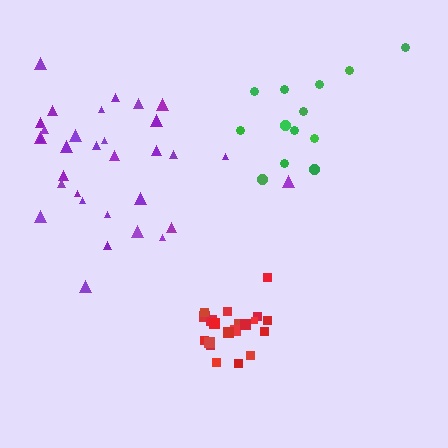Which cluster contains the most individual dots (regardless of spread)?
Purple (32).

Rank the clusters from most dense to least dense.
red, purple, green.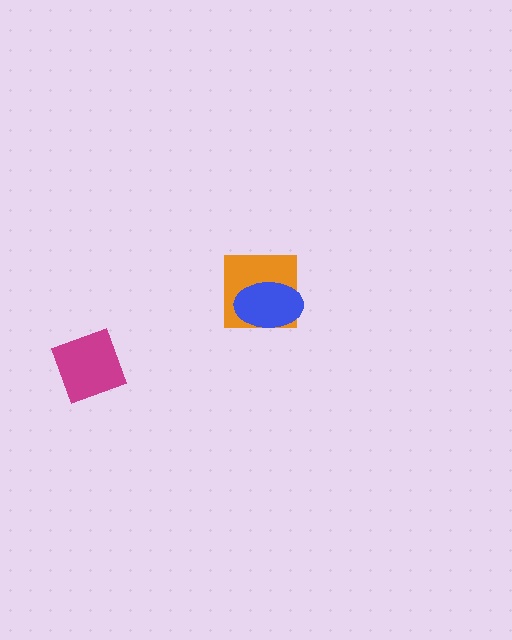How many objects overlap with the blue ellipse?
1 object overlaps with the blue ellipse.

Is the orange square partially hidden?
Yes, it is partially covered by another shape.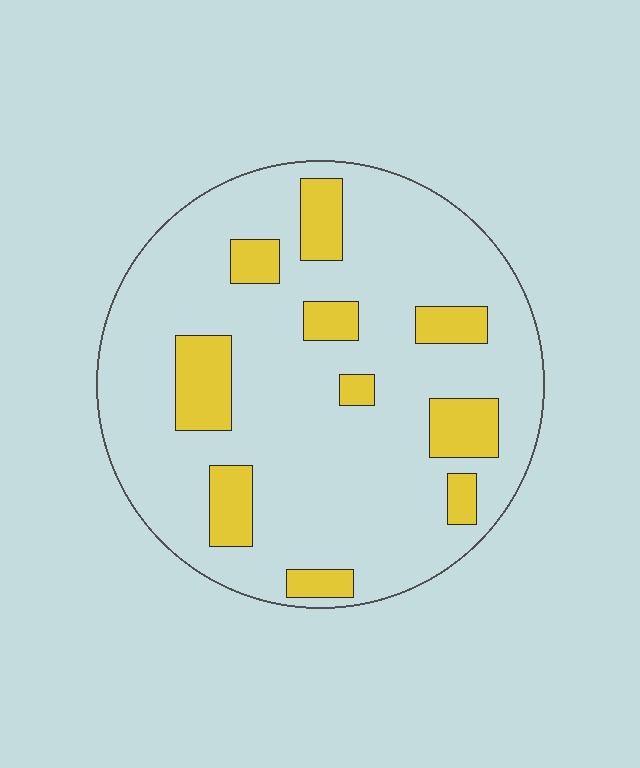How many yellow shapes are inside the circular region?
10.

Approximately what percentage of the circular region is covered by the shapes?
Approximately 20%.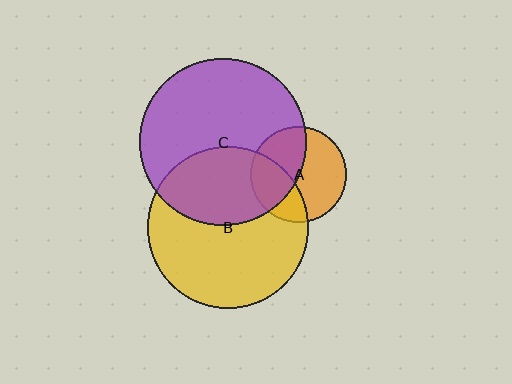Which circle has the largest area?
Circle C (purple).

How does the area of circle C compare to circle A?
Approximately 3.0 times.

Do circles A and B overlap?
Yes.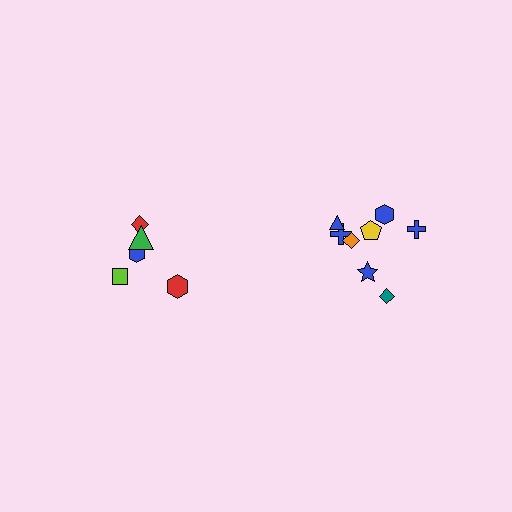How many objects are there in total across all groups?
There are 13 objects.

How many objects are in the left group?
There are 5 objects.